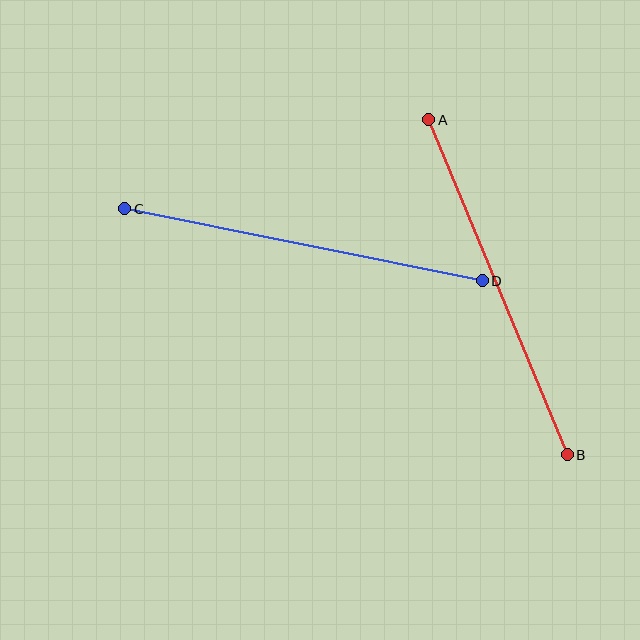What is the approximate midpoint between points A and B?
The midpoint is at approximately (498, 287) pixels.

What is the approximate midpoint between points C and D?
The midpoint is at approximately (303, 245) pixels.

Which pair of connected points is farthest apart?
Points C and D are farthest apart.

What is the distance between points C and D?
The distance is approximately 365 pixels.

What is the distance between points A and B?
The distance is approximately 363 pixels.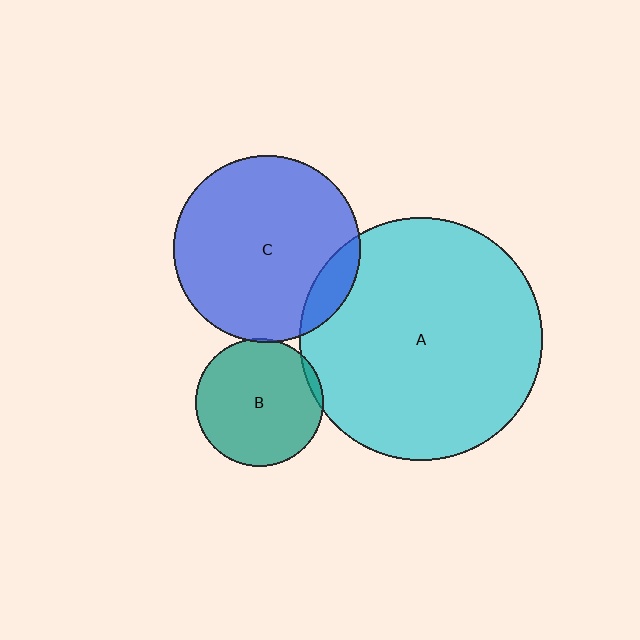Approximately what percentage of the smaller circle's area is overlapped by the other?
Approximately 10%.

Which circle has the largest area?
Circle A (cyan).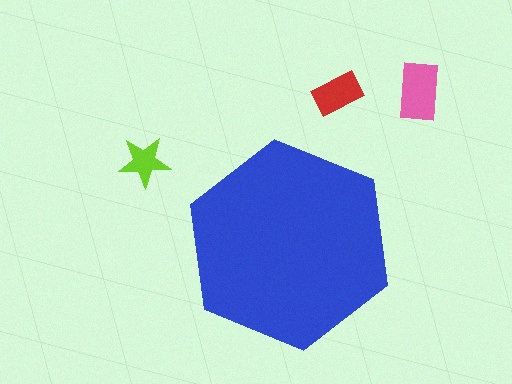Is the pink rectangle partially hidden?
No, the pink rectangle is fully visible.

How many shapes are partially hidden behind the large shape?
0 shapes are partially hidden.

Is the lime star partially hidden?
No, the lime star is fully visible.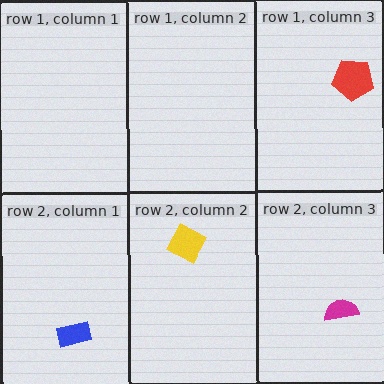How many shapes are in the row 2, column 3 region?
1.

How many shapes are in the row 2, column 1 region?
1.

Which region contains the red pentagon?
The row 1, column 3 region.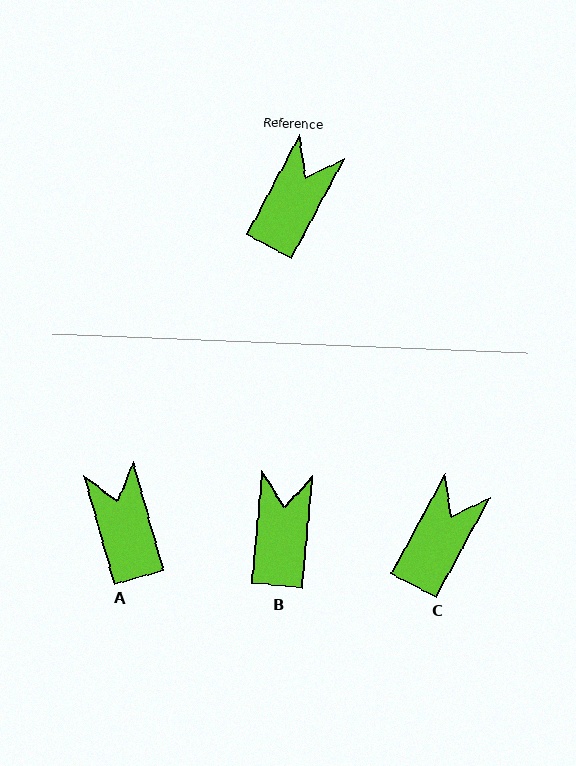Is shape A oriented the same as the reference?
No, it is off by about 44 degrees.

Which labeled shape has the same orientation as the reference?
C.